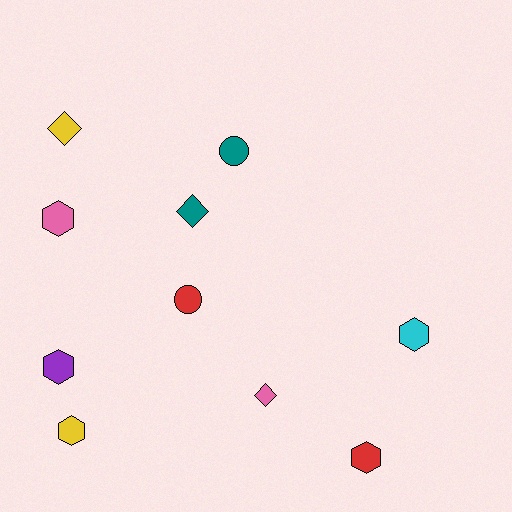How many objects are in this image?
There are 10 objects.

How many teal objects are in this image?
There are 2 teal objects.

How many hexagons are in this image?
There are 5 hexagons.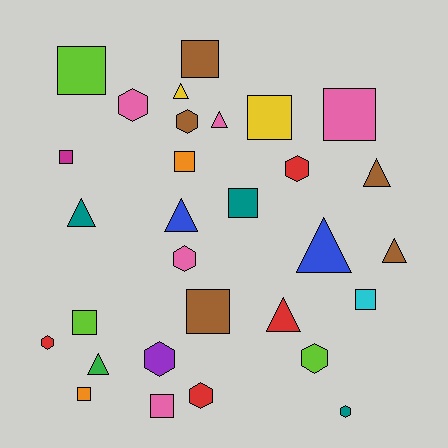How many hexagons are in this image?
There are 9 hexagons.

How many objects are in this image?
There are 30 objects.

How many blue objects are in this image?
There are 2 blue objects.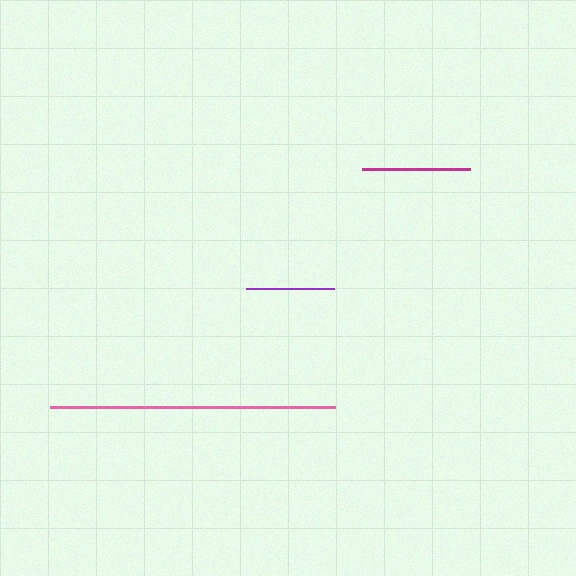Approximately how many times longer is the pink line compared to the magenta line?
The pink line is approximately 2.6 times the length of the magenta line.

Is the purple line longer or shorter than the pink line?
The pink line is longer than the purple line.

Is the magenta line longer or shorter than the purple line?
The magenta line is longer than the purple line.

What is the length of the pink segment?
The pink segment is approximately 284 pixels long.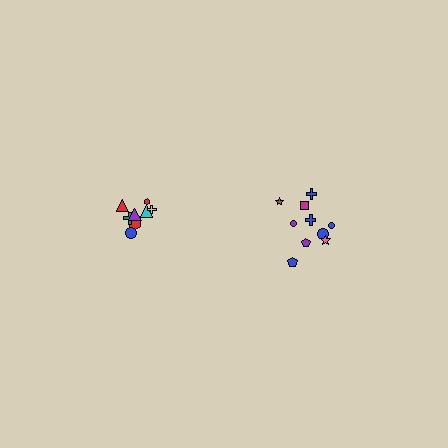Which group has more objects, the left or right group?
The right group.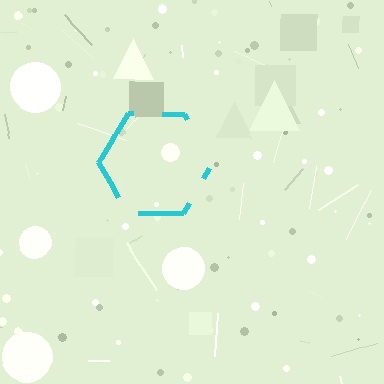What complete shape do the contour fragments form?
The contour fragments form a hexagon.